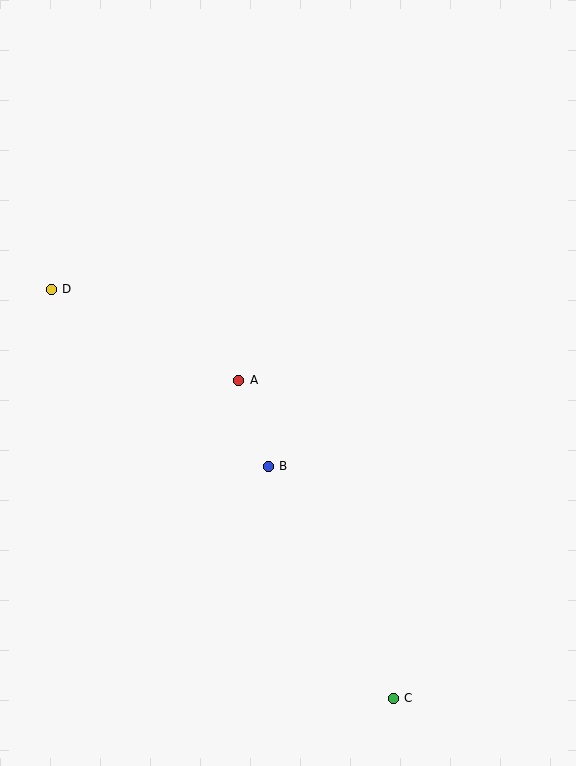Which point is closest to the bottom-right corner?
Point C is closest to the bottom-right corner.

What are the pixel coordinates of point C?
Point C is at (393, 698).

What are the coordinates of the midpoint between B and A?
The midpoint between B and A is at (254, 423).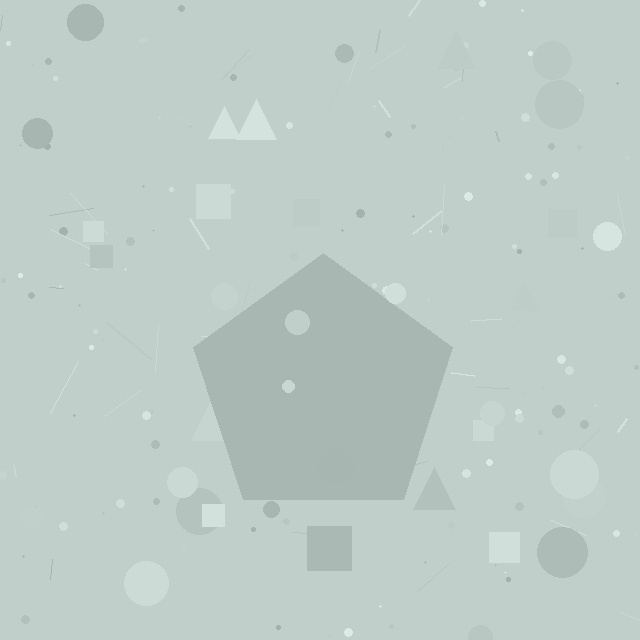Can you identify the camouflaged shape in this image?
The camouflaged shape is a pentagon.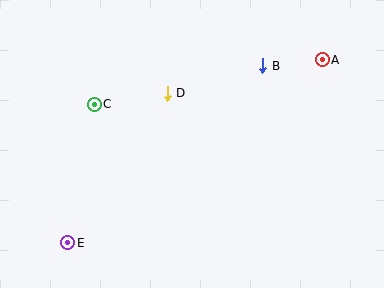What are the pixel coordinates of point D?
Point D is at (167, 93).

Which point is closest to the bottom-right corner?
Point A is closest to the bottom-right corner.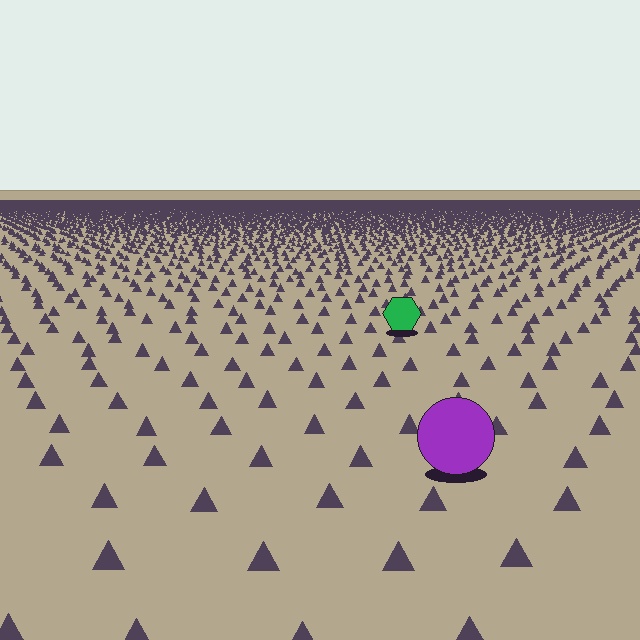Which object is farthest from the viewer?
The green hexagon is farthest from the viewer. It appears smaller and the ground texture around it is denser.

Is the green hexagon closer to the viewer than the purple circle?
No. The purple circle is closer — you can tell from the texture gradient: the ground texture is coarser near it.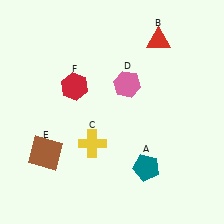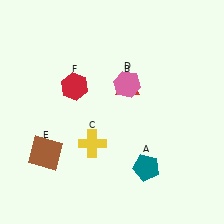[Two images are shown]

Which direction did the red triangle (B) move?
The red triangle (B) moved down.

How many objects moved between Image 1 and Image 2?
1 object moved between the two images.